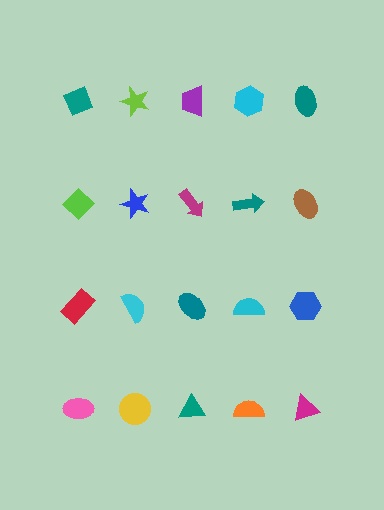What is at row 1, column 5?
A teal ellipse.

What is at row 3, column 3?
A teal ellipse.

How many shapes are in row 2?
5 shapes.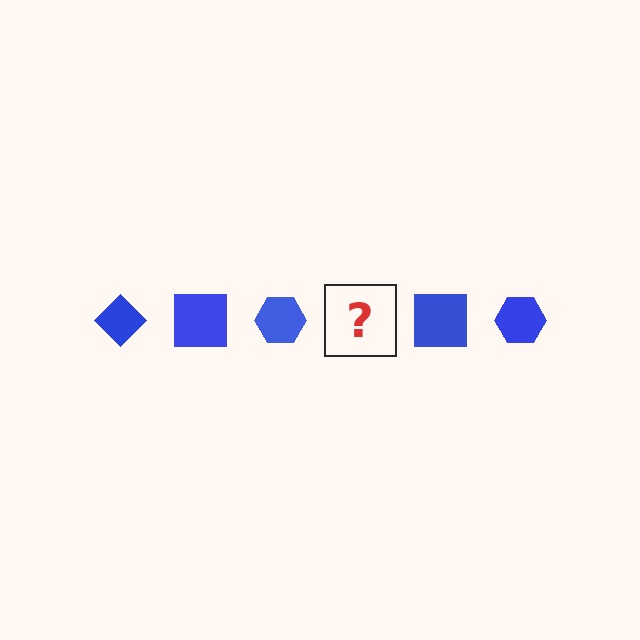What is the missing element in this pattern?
The missing element is a blue diamond.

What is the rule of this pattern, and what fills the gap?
The rule is that the pattern cycles through diamond, square, hexagon shapes in blue. The gap should be filled with a blue diamond.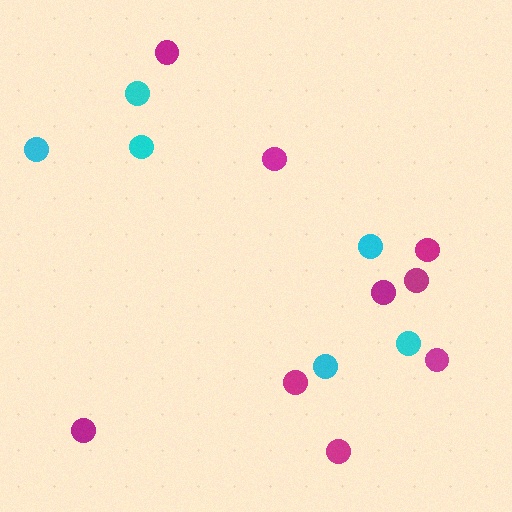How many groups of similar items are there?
There are 2 groups: one group of magenta circles (9) and one group of cyan circles (6).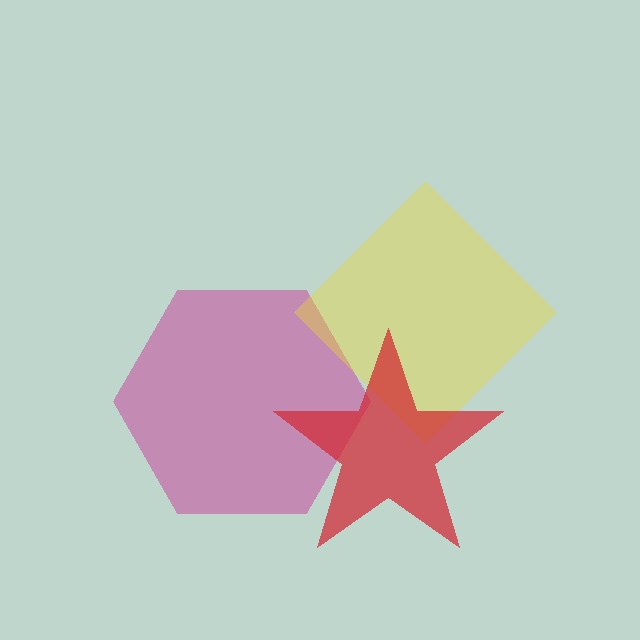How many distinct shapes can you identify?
There are 3 distinct shapes: a magenta hexagon, a yellow diamond, a red star.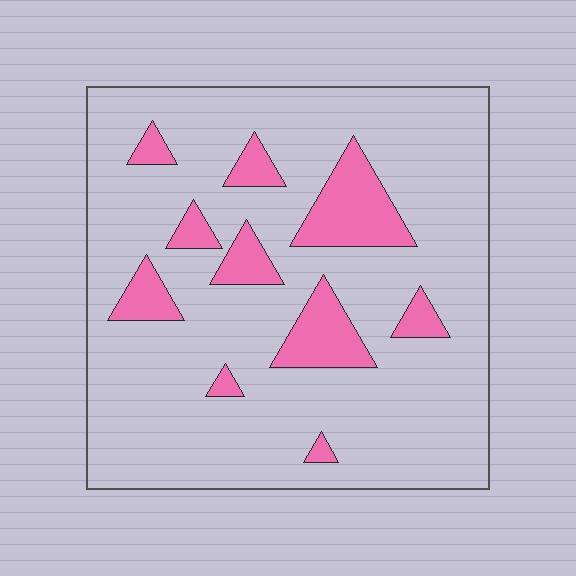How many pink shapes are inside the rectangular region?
10.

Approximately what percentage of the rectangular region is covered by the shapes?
Approximately 15%.